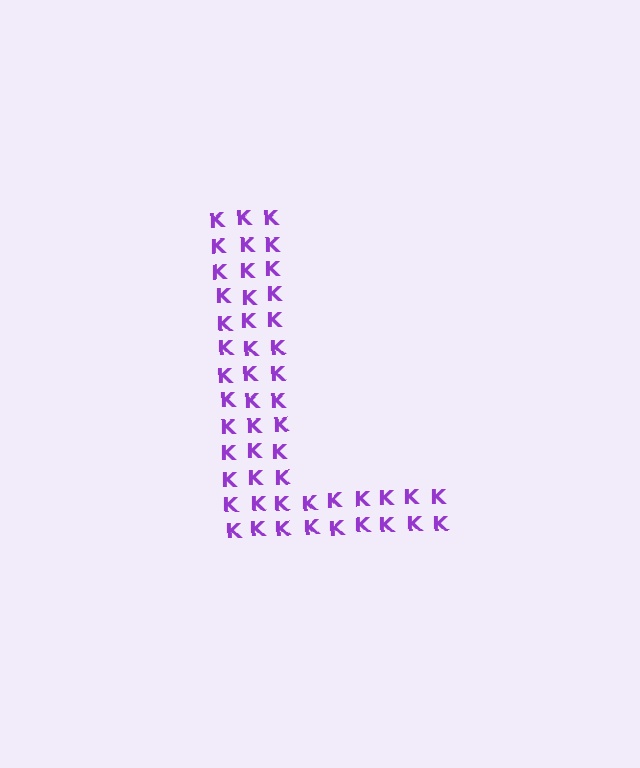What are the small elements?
The small elements are letter K's.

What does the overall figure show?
The overall figure shows the letter L.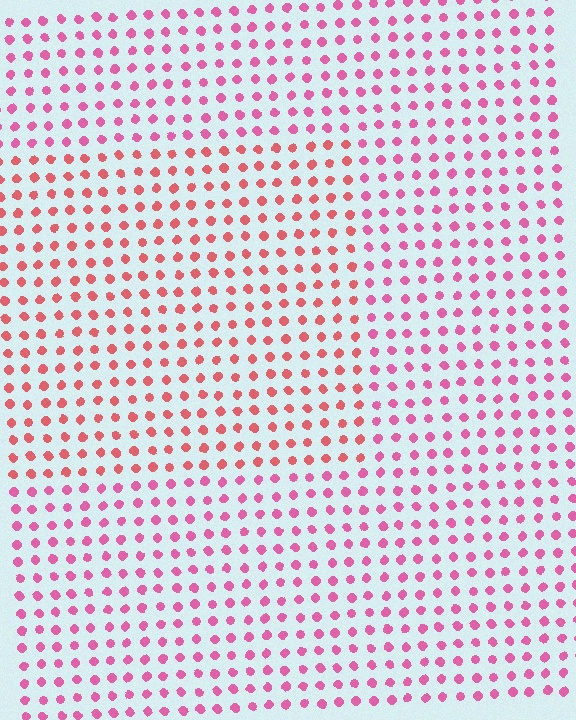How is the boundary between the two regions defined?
The boundary is defined purely by a slight shift in hue (about 29 degrees). Spacing, size, and orientation are identical on both sides.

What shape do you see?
I see a rectangle.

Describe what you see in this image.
The image is filled with small pink elements in a uniform arrangement. A rectangle-shaped region is visible where the elements are tinted to a slightly different hue, forming a subtle color boundary.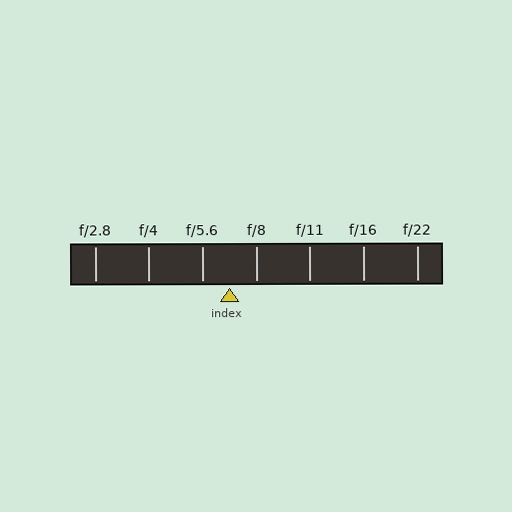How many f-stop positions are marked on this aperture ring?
There are 7 f-stop positions marked.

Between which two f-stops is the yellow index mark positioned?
The index mark is between f/5.6 and f/8.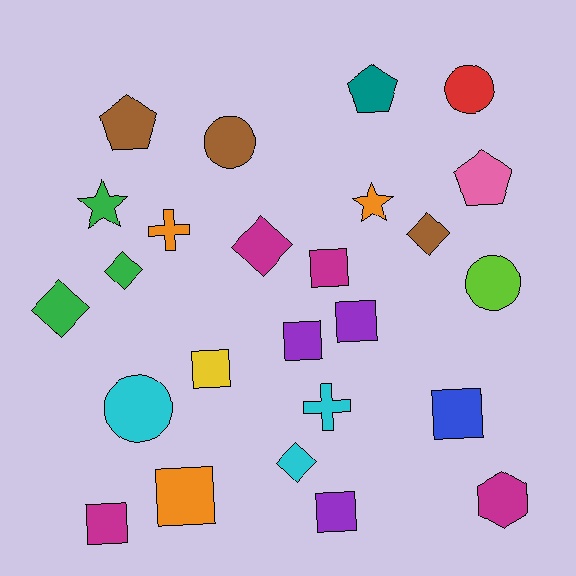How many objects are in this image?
There are 25 objects.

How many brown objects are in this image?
There are 3 brown objects.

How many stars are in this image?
There are 2 stars.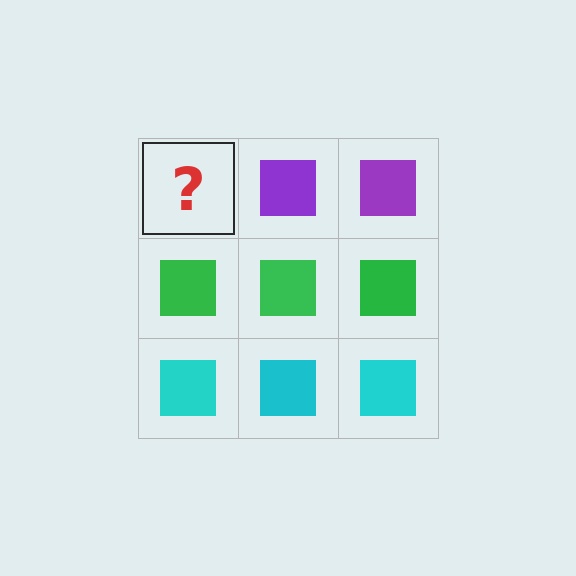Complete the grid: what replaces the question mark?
The question mark should be replaced with a purple square.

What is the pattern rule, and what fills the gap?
The rule is that each row has a consistent color. The gap should be filled with a purple square.